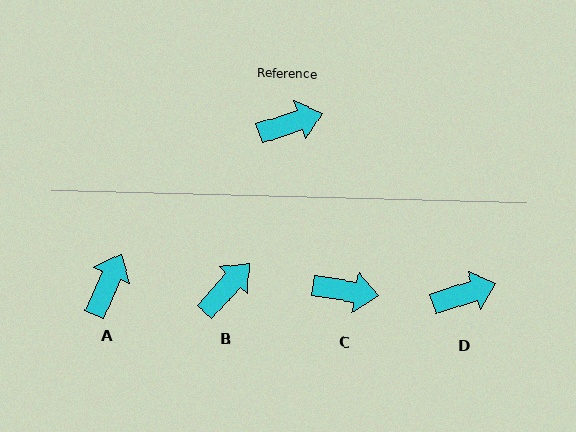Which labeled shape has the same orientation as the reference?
D.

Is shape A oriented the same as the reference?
No, it is off by about 48 degrees.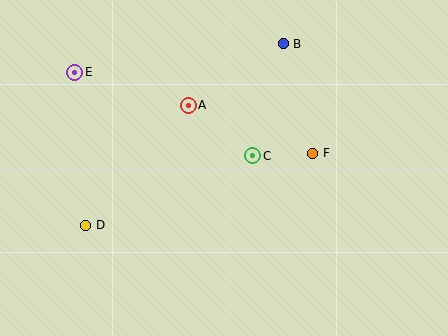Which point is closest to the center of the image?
Point C at (253, 156) is closest to the center.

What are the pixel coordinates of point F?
Point F is at (313, 153).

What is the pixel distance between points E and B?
The distance between E and B is 210 pixels.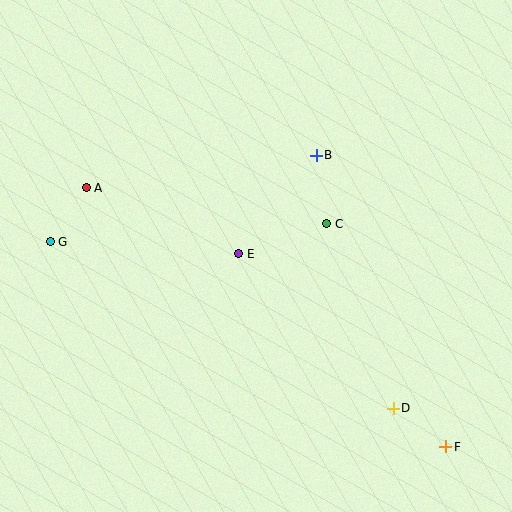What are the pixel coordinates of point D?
Point D is at (393, 408).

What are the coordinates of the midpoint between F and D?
The midpoint between F and D is at (419, 428).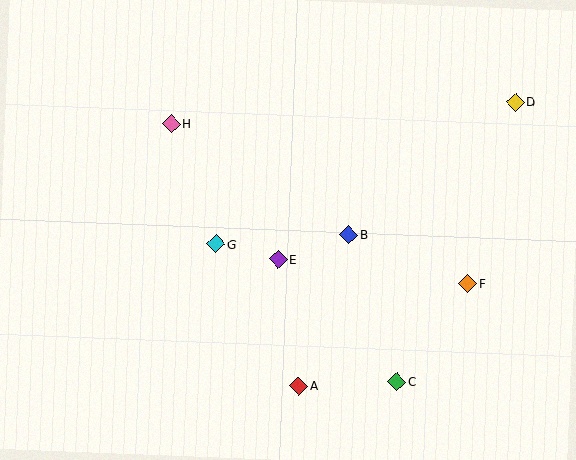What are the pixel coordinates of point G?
Point G is at (216, 244).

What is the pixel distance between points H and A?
The distance between H and A is 291 pixels.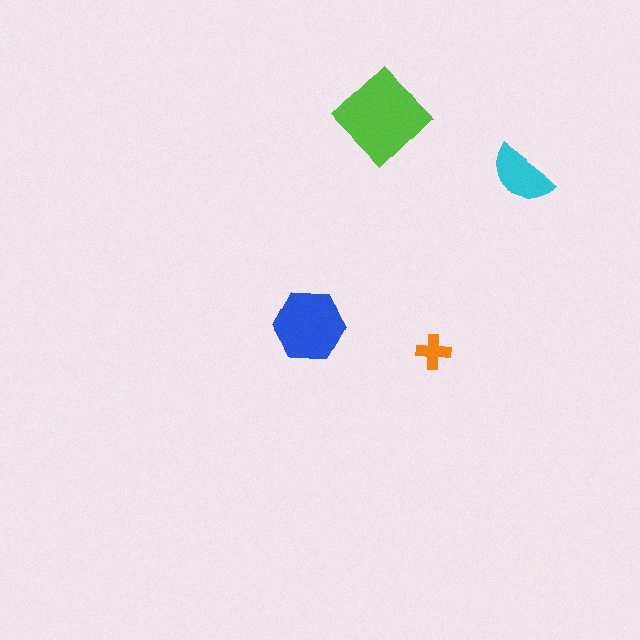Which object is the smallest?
The orange cross.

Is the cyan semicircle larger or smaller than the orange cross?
Larger.